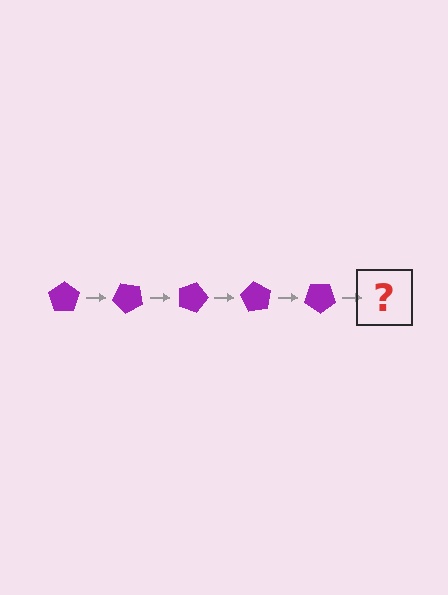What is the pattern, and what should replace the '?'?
The pattern is that the pentagon rotates 45 degrees each step. The '?' should be a purple pentagon rotated 225 degrees.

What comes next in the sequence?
The next element should be a purple pentagon rotated 225 degrees.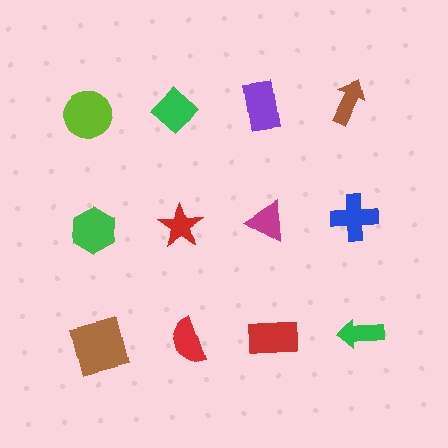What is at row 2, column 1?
A green hexagon.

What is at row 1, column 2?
A green diamond.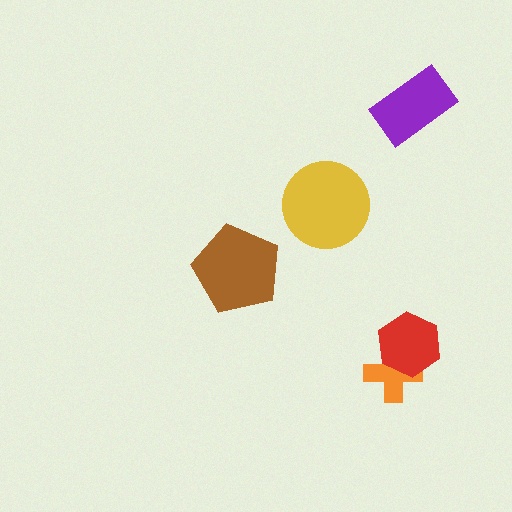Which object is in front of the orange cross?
The red hexagon is in front of the orange cross.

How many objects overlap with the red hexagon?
1 object overlaps with the red hexagon.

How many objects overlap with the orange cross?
1 object overlaps with the orange cross.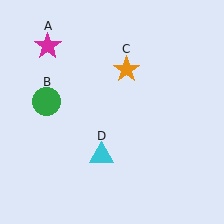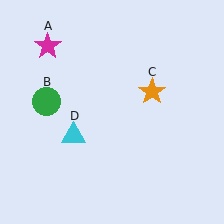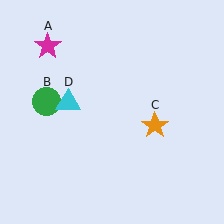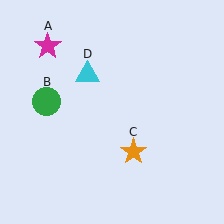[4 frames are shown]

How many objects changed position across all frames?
2 objects changed position: orange star (object C), cyan triangle (object D).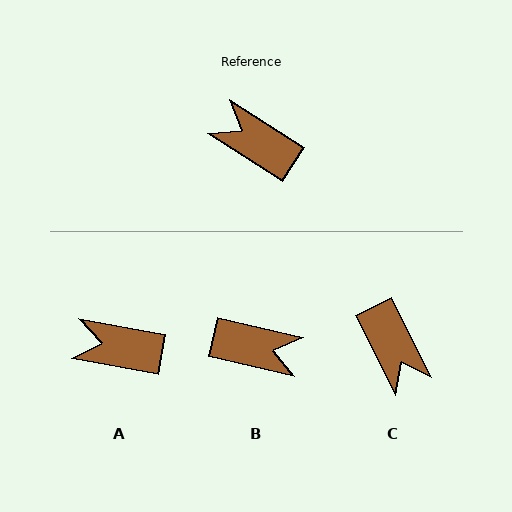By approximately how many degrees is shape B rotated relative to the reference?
Approximately 160 degrees clockwise.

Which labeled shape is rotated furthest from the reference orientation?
B, about 160 degrees away.